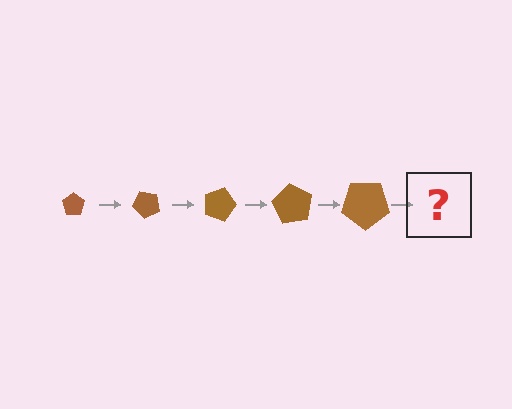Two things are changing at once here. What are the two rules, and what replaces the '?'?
The two rules are that the pentagon grows larger each step and it rotates 45 degrees each step. The '?' should be a pentagon, larger than the previous one and rotated 225 degrees from the start.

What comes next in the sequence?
The next element should be a pentagon, larger than the previous one and rotated 225 degrees from the start.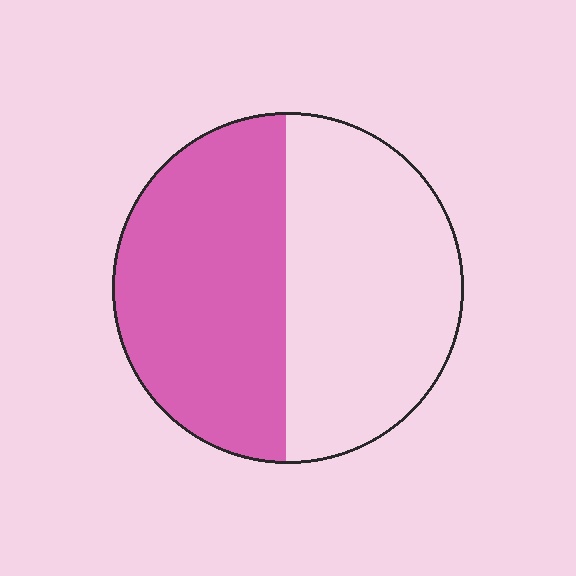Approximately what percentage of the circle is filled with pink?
Approximately 50%.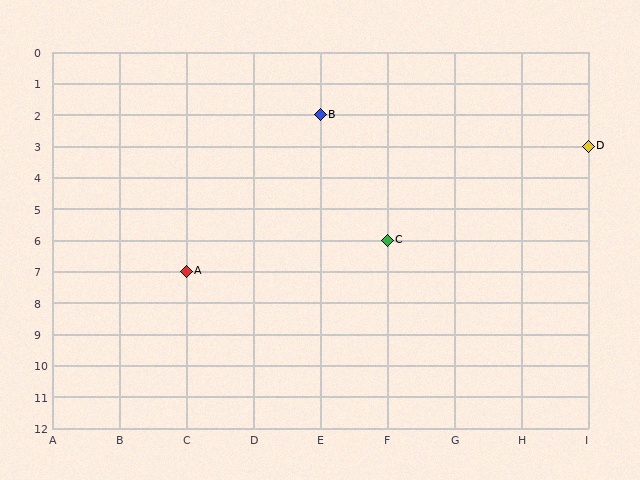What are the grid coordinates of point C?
Point C is at grid coordinates (F, 6).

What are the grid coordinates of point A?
Point A is at grid coordinates (C, 7).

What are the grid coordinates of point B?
Point B is at grid coordinates (E, 2).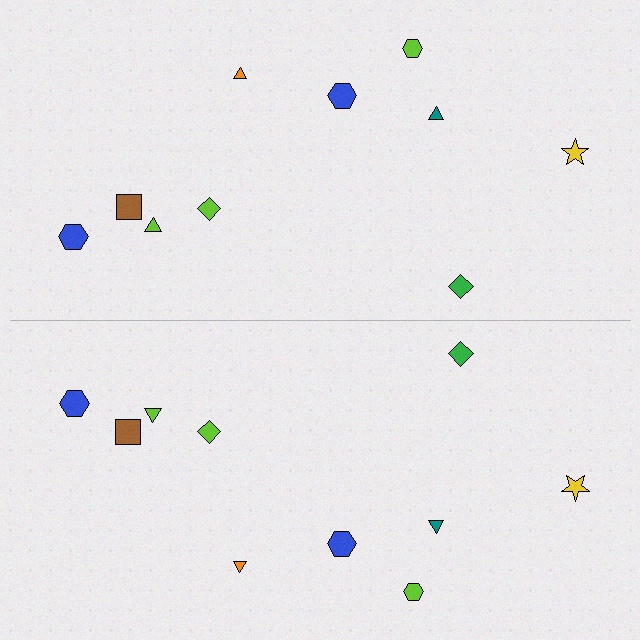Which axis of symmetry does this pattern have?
The pattern has a horizontal axis of symmetry running through the center of the image.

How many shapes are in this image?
There are 20 shapes in this image.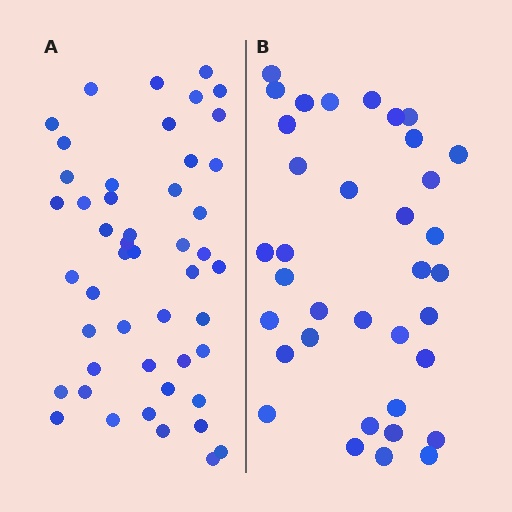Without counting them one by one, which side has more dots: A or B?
Region A (the left region) has more dots.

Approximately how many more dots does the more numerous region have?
Region A has roughly 12 or so more dots than region B.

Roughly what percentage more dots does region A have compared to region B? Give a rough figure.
About 35% more.